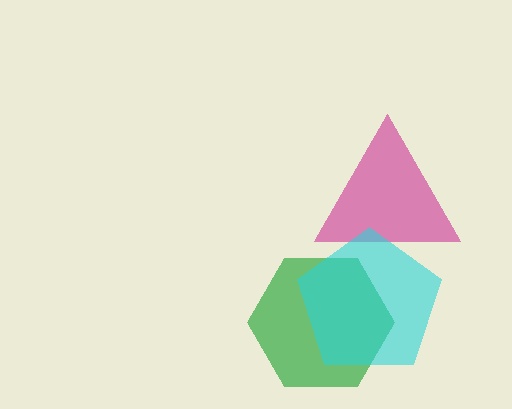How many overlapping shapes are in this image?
There are 3 overlapping shapes in the image.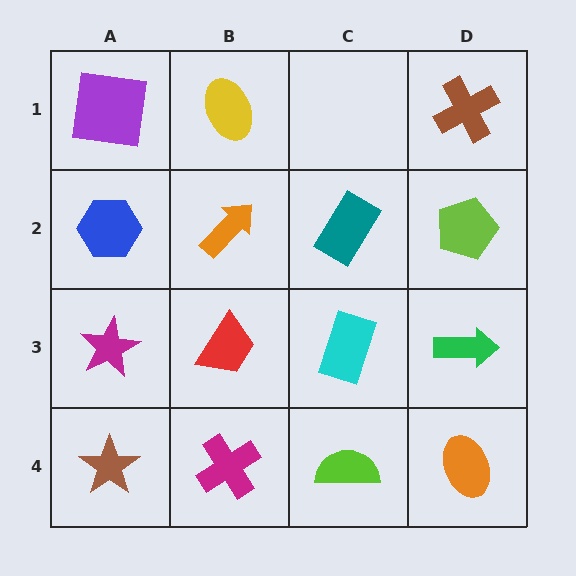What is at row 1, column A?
A purple square.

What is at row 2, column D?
A lime pentagon.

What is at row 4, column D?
An orange ellipse.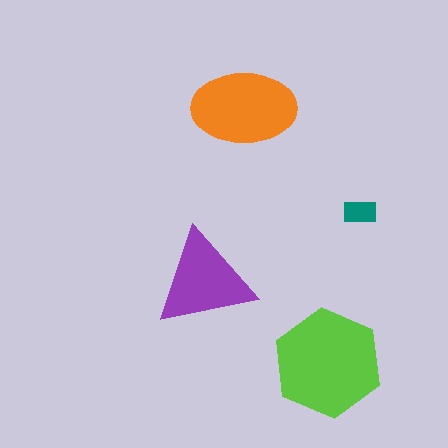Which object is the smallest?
The teal rectangle.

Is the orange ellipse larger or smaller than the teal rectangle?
Larger.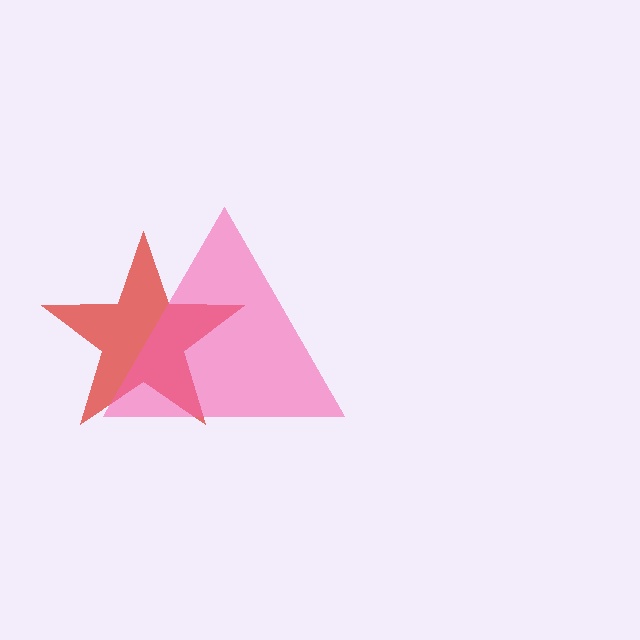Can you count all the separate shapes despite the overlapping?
Yes, there are 2 separate shapes.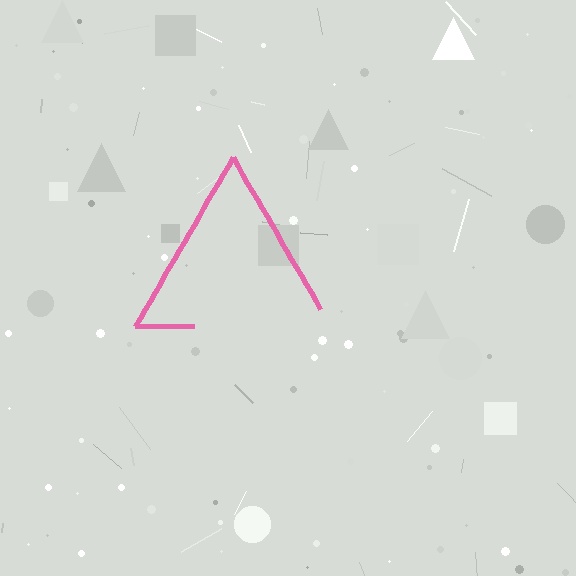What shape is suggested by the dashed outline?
The dashed outline suggests a triangle.